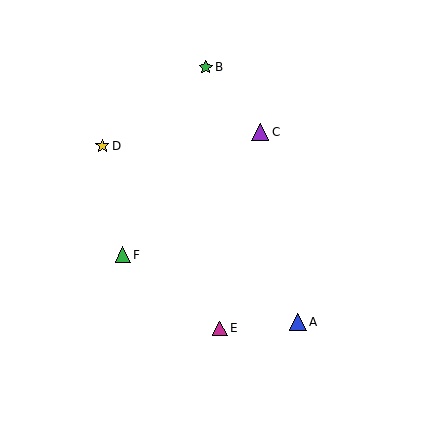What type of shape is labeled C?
Shape C is a purple triangle.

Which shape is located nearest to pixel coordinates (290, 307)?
The blue triangle (labeled A) at (298, 322) is nearest to that location.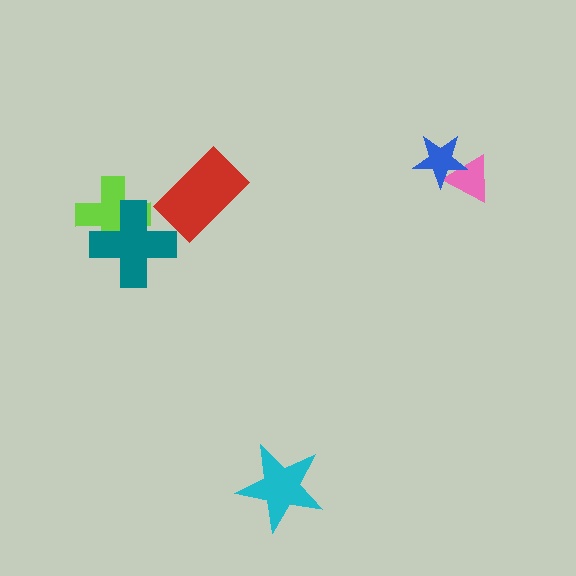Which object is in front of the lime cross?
The teal cross is in front of the lime cross.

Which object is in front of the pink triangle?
The blue star is in front of the pink triangle.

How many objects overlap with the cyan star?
0 objects overlap with the cyan star.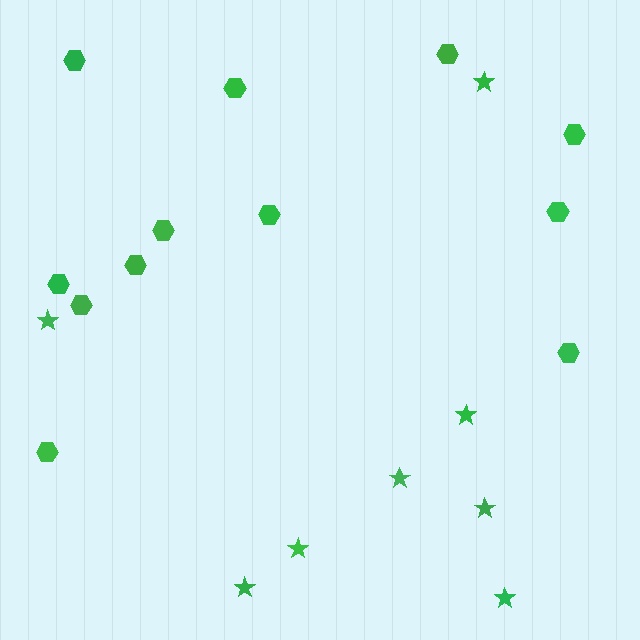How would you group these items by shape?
There are 2 groups: one group of stars (8) and one group of hexagons (12).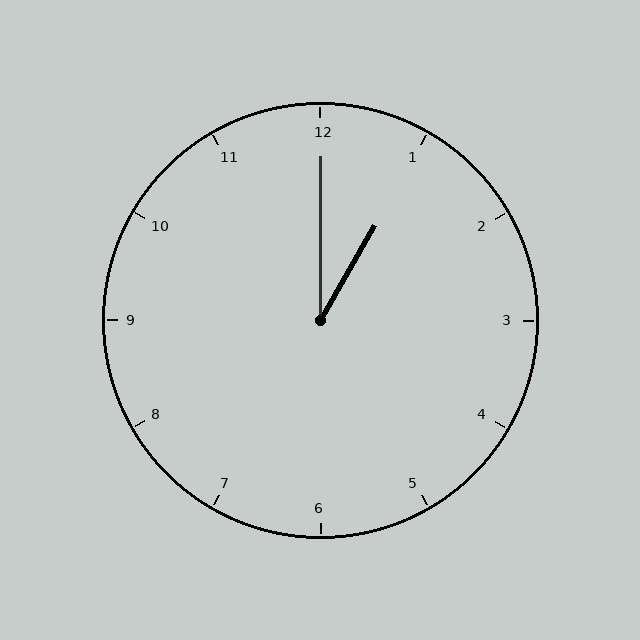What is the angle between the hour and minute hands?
Approximately 30 degrees.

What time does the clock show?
1:00.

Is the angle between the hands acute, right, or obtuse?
It is acute.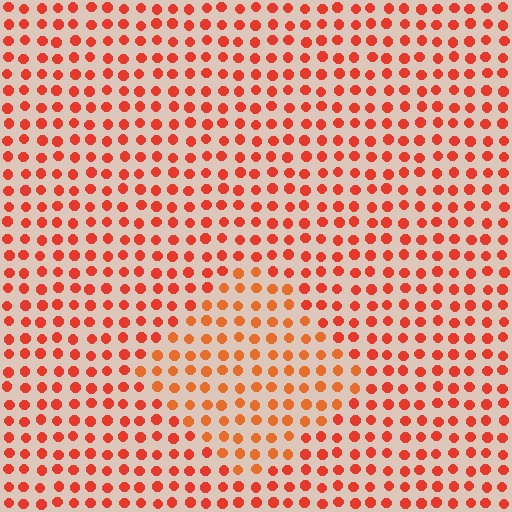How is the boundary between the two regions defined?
The boundary is defined purely by a slight shift in hue (about 17 degrees). Spacing, size, and orientation are identical on both sides.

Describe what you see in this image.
The image is filled with small red elements in a uniform arrangement. A diamond-shaped region is visible where the elements are tinted to a slightly different hue, forming a subtle color boundary.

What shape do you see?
I see a diamond.